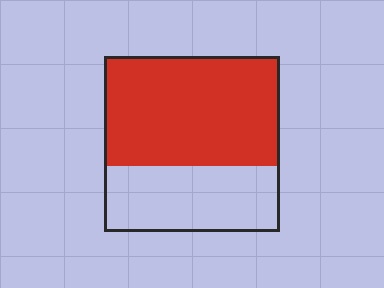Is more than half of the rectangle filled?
Yes.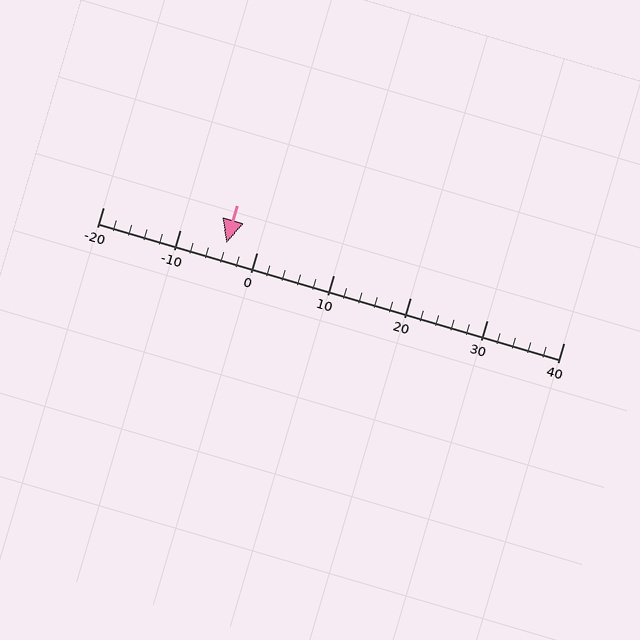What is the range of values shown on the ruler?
The ruler shows values from -20 to 40.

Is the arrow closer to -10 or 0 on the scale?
The arrow is closer to 0.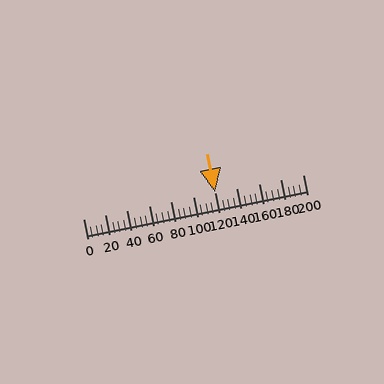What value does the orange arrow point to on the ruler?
The orange arrow points to approximately 120.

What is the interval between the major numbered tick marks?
The major tick marks are spaced 20 units apart.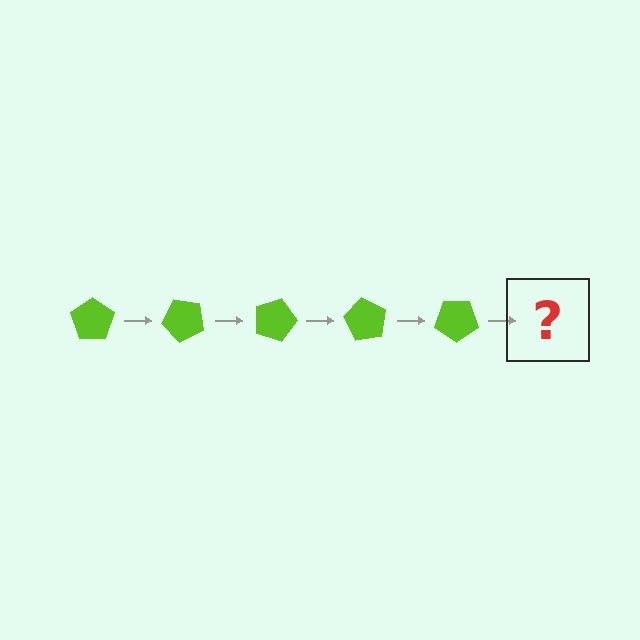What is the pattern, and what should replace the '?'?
The pattern is that the pentagon rotates 45 degrees each step. The '?' should be a lime pentagon rotated 225 degrees.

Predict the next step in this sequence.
The next step is a lime pentagon rotated 225 degrees.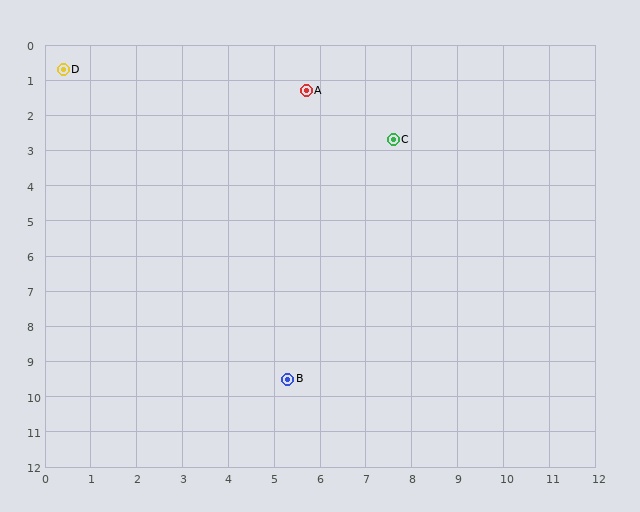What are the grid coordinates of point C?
Point C is at approximately (7.6, 2.7).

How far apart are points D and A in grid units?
Points D and A are about 5.3 grid units apart.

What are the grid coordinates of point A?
Point A is at approximately (5.7, 1.3).